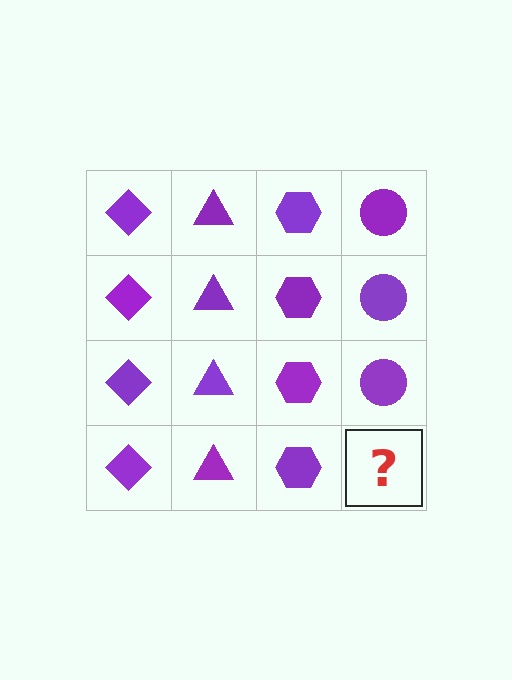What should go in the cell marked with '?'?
The missing cell should contain a purple circle.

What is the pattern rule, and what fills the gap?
The rule is that each column has a consistent shape. The gap should be filled with a purple circle.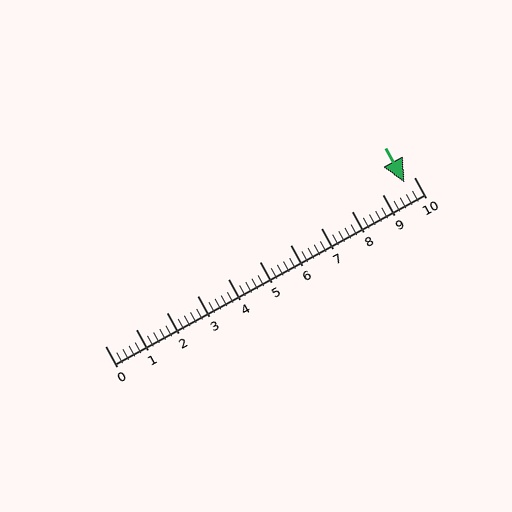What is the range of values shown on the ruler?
The ruler shows values from 0 to 10.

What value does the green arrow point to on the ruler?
The green arrow points to approximately 9.7.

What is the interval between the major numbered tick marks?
The major tick marks are spaced 1 units apart.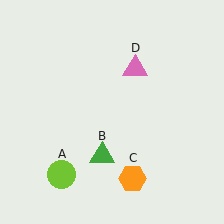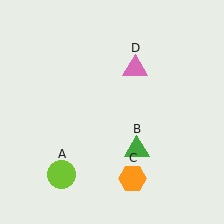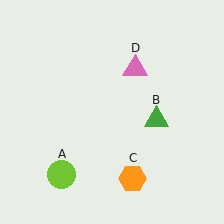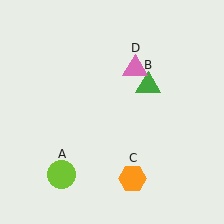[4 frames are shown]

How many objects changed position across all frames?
1 object changed position: green triangle (object B).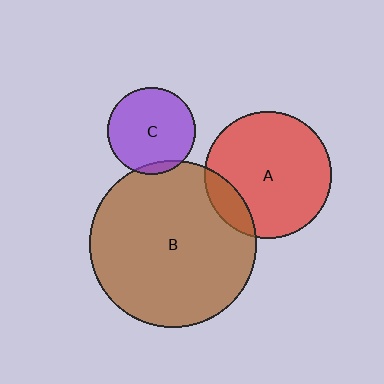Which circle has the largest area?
Circle B (brown).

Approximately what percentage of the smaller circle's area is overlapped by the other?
Approximately 15%.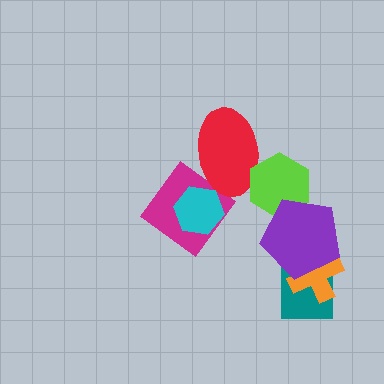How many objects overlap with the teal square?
2 objects overlap with the teal square.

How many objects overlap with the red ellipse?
2 objects overlap with the red ellipse.